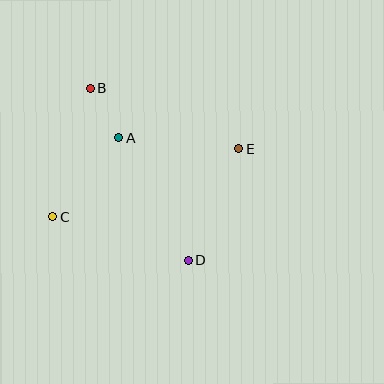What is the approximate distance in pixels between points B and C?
The distance between B and C is approximately 134 pixels.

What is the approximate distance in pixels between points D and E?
The distance between D and E is approximately 122 pixels.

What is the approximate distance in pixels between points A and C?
The distance between A and C is approximately 102 pixels.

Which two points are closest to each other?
Points A and B are closest to each other.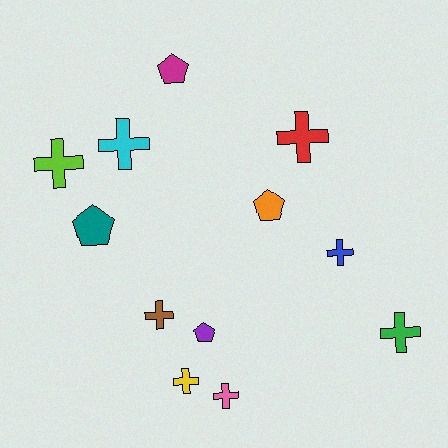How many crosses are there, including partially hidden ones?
There are 8 crosses.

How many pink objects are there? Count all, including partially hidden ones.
There is 1 pink object.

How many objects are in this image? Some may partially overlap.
There are 12 objects.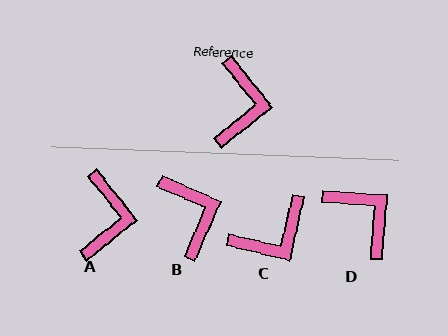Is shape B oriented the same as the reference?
No, it is off by about 27 degrees.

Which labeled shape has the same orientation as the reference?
A.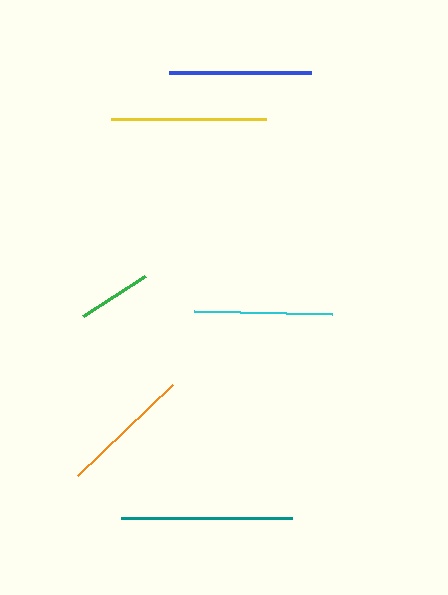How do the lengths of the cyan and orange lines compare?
The cyan and orange lines are approximately the same length.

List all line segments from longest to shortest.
From longest to shortest: teal, yellow, blue, cyan, orange, green.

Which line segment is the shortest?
The green line is the shortest at approximately 73 pixels.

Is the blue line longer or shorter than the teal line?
The teal line is longer than the blue line.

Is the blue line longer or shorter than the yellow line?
The yellow line is longer than the blue line.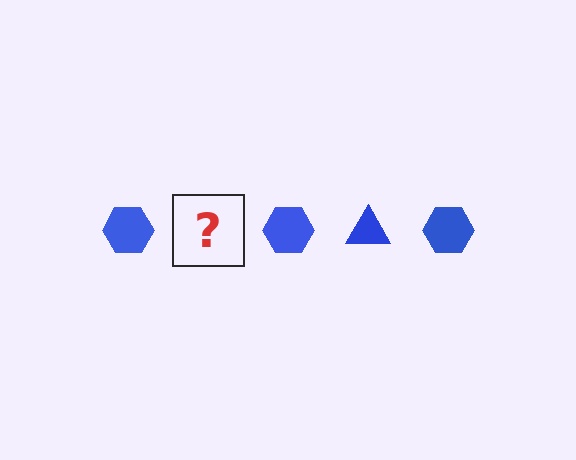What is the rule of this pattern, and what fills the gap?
The rule is that the pattern cycles through hexagon, triangle shapes in blue. The gap should be filled with a blue triangle.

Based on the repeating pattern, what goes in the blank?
The blank should be a blue triangle.